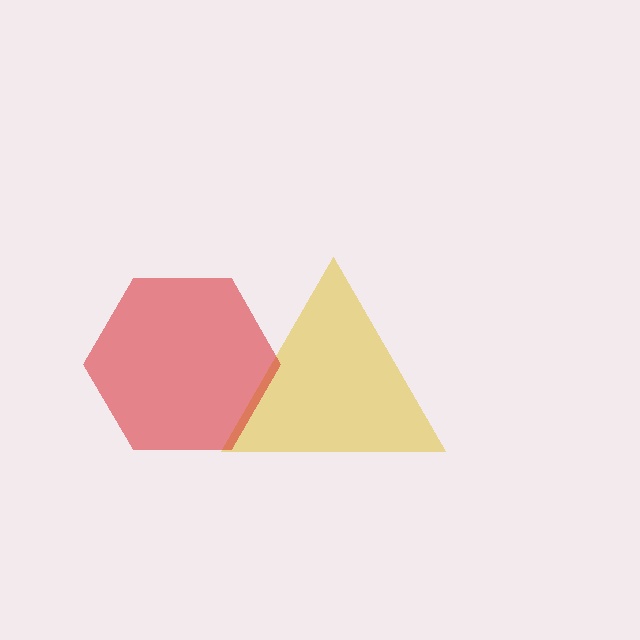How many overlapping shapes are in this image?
There are 2 overlapping shapes in the image.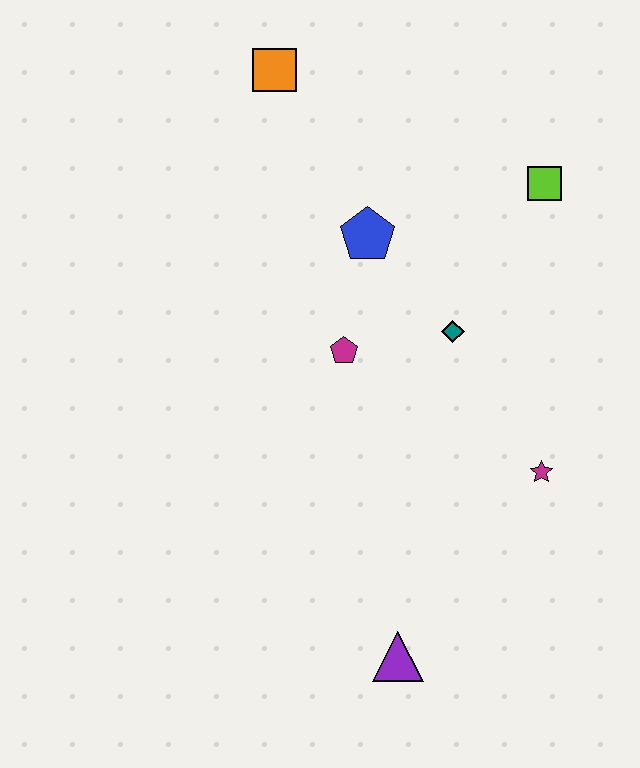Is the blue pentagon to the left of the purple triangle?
Yes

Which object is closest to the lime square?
The teal diamond is closest to the lime square.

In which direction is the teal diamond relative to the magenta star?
The teal diamond is above the magenta star.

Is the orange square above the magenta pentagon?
Yes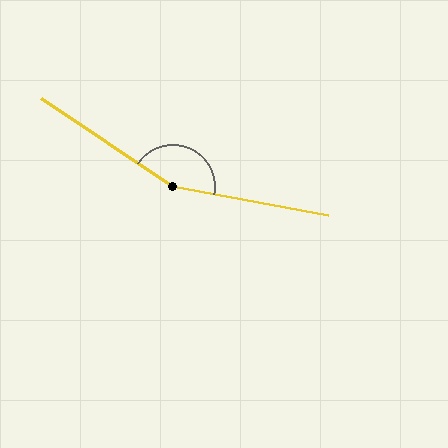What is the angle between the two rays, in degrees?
Approximately 156 degrees.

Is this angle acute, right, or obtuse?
It is obtuse.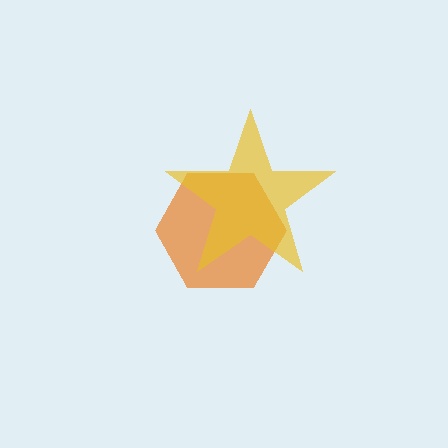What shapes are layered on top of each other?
The layered shapes are: an orange hexagon, a yellow star.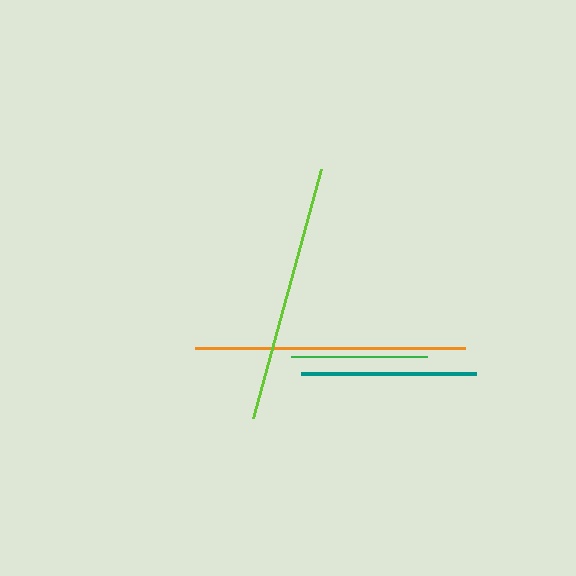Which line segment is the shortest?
The green line is the shortest at approximately 136 pixels.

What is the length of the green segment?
The green segment is approximately 136 pixels long.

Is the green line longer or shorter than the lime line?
The lime line is longer than the green line.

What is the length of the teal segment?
The teal segment is approximately 175 pixels long.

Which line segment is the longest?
The orange line is the longest at approximately 271 pixels.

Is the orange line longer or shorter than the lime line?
The orange line is longer than the lime line.